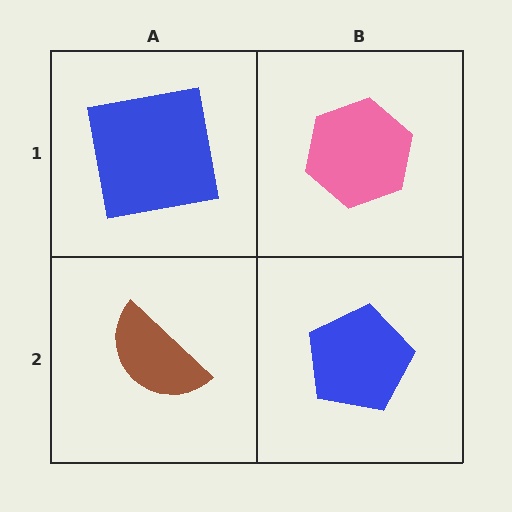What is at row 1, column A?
A blue square.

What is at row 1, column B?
A pink hexagon.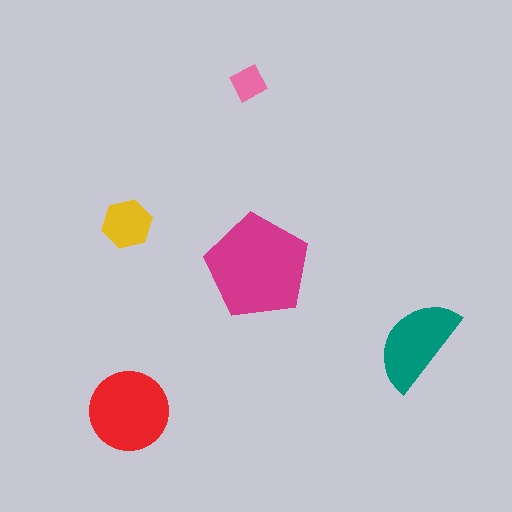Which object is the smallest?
The pink diamond.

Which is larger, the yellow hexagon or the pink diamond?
The yellow hexagon.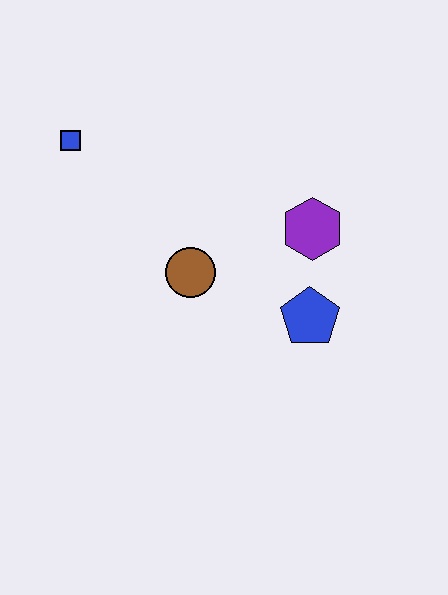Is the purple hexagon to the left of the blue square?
No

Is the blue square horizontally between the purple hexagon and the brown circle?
No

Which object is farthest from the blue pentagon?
The blue square is farthest from the blue pentagon.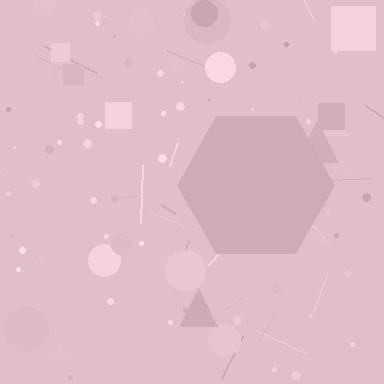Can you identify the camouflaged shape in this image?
The camouflaged shape is a hexagon.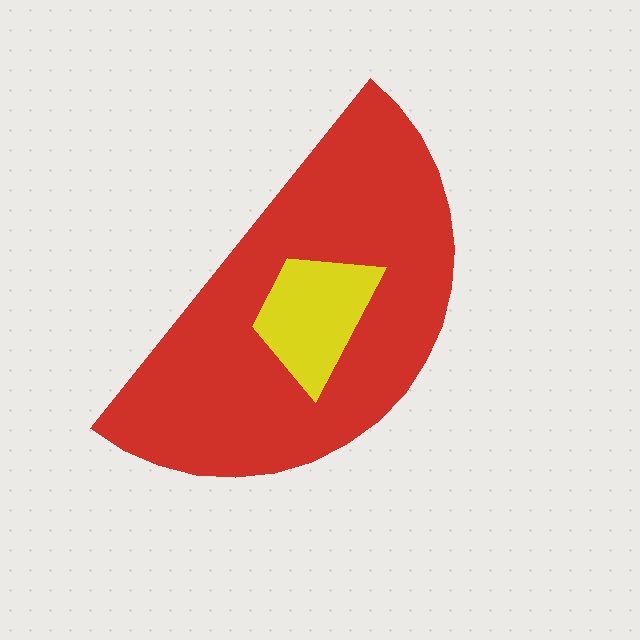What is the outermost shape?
The red semicircle.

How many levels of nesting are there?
2.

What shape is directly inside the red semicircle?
The yellow trapezoid.